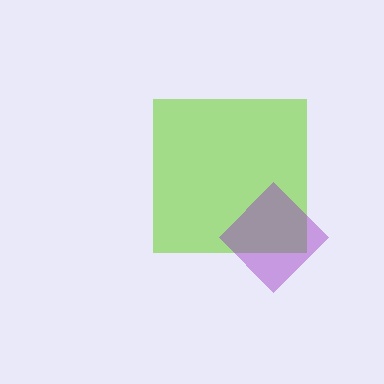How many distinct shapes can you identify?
There are 2 distinct shapes: a lime square, a purple diamond.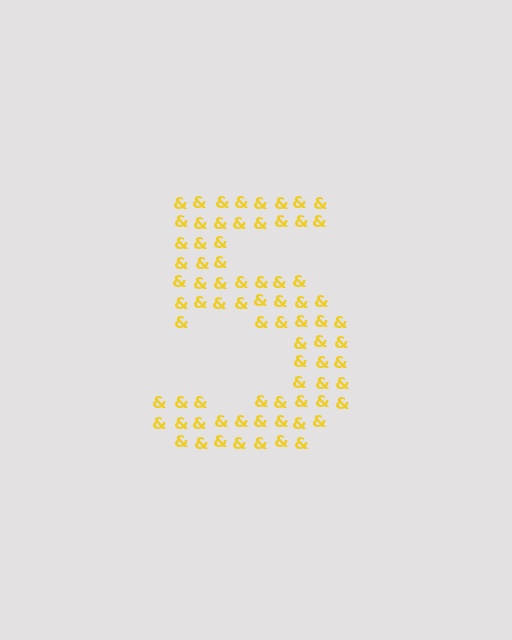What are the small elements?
The small elements are ampersands.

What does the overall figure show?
The overall figure shows the digit 5.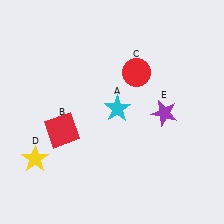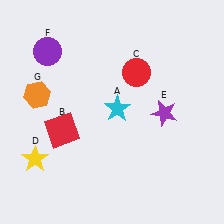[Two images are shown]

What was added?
A purple circle (F), an orange hexagon (G) were added in Image 2.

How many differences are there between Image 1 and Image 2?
There are 2 differences between the two images.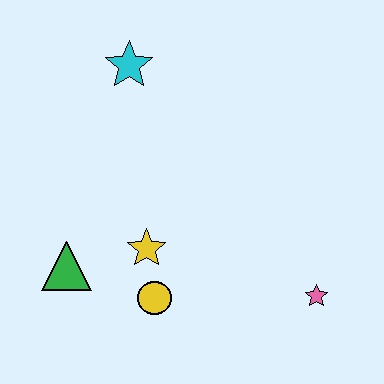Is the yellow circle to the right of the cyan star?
Yes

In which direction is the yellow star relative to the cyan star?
The yellow star is below the cyan star.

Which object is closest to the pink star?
The yellow circle is closest to the pink star.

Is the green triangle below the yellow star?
Yes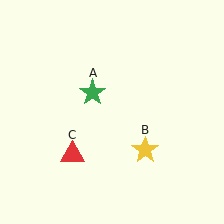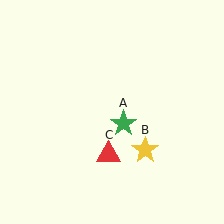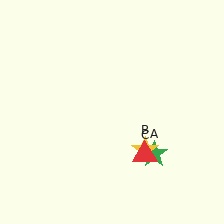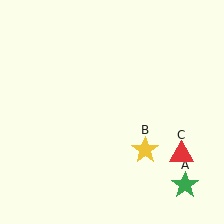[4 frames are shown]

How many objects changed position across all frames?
2 objects changed position: green star (object A), red triangle (object C).